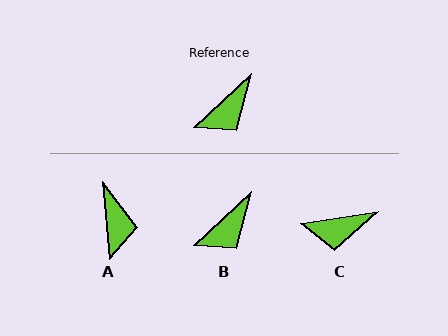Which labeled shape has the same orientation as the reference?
B.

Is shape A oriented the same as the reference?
No, it is off by about 53 degrees.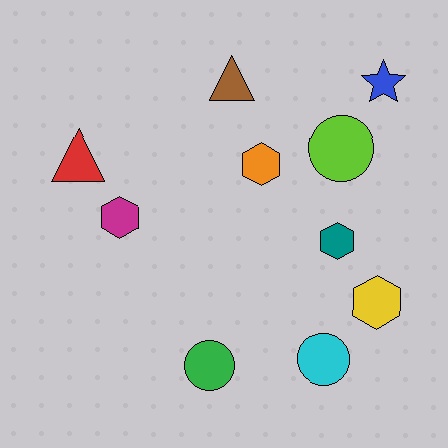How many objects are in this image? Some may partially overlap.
There are 10 objects.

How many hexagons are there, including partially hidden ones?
There are 4 hexagons.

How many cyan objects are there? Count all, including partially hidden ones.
There is 1 cyan object.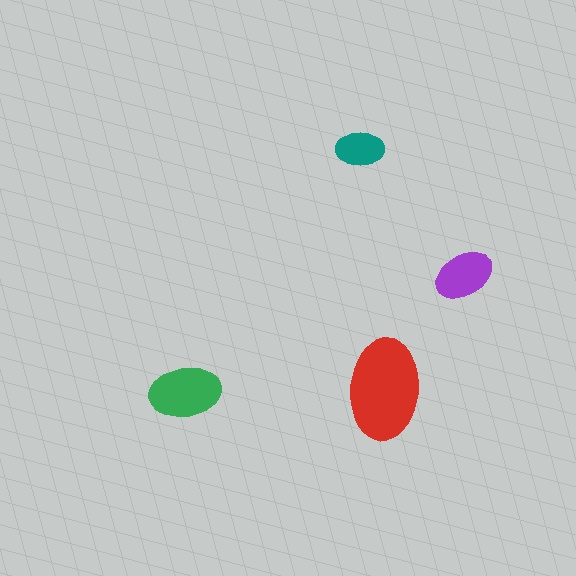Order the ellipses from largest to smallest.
the red one, the green one, the purple one, the teal one.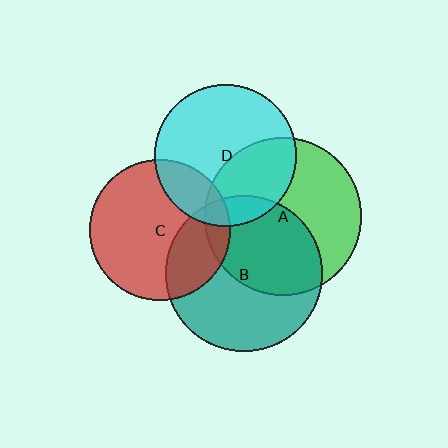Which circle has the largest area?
Circle A (green).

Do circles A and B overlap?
Yes.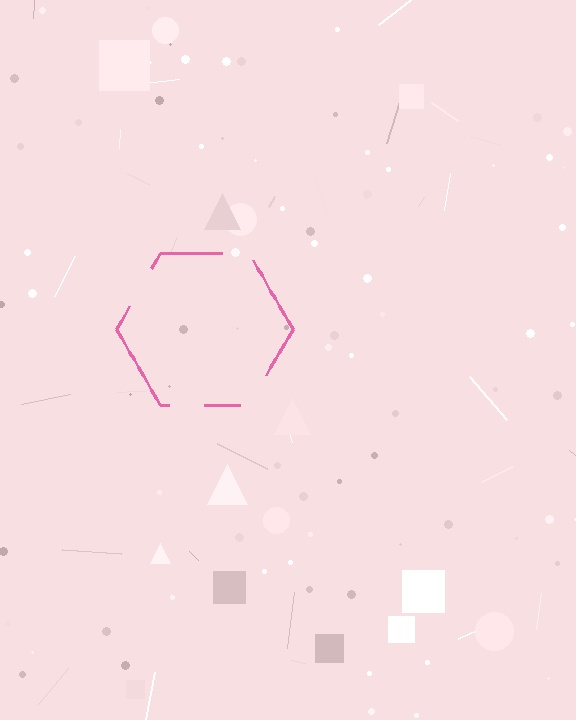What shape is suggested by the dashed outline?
The dashed outline suggests a hexagon.